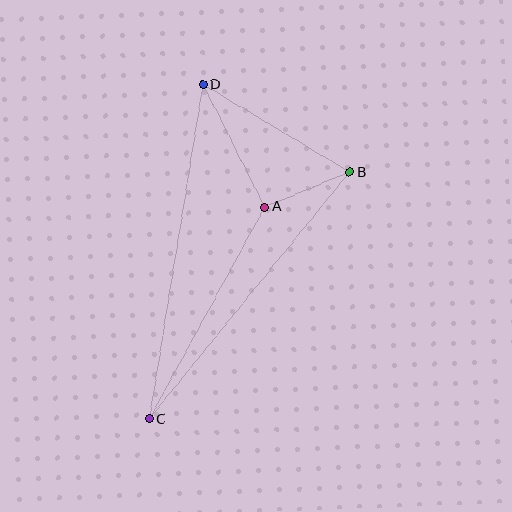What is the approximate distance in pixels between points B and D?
The distance between B and D is approximately 171 pixels.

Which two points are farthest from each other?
Points C and D are farthest from each other.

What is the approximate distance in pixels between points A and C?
The distance between A and C is approximately 242 pixels.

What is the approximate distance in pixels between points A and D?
The distance between A and D is approximately 137 pixels.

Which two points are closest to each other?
Points A and B are closest to each other.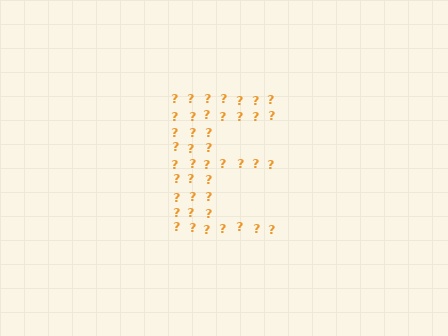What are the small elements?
The small elements are question marks.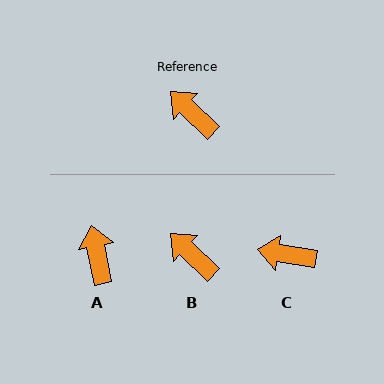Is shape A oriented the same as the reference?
No, it is off by about 35 degrees.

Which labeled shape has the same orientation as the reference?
B.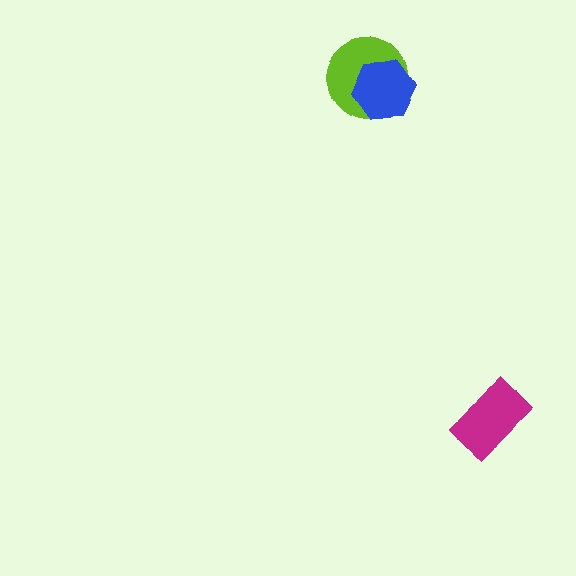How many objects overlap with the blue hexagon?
1 object overlaps with the blue hexagon.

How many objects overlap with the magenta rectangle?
0 objects overlap with the magenta rectangle.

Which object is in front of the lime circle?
The blue hexagon is in front of the lime circle.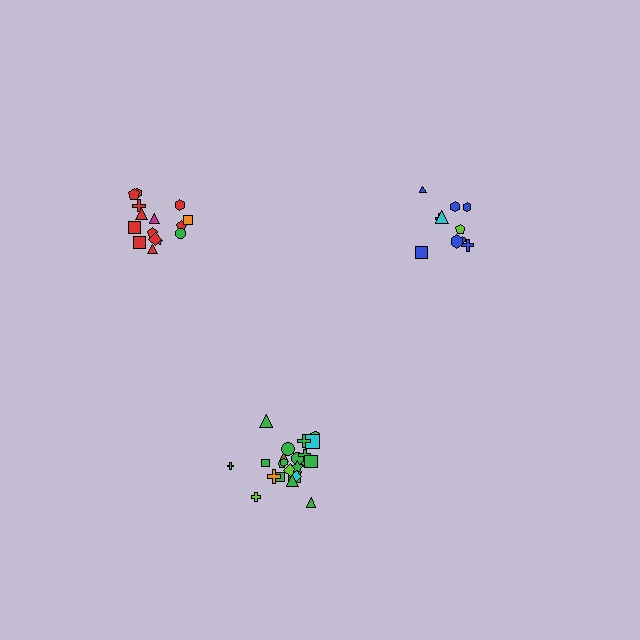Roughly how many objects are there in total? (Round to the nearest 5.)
Roughly 50 objects in total.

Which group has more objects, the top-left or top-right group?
The top-left group.